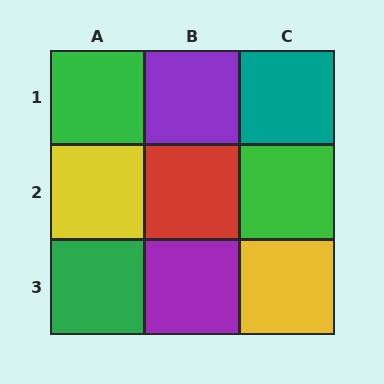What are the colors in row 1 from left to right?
Green, purple, teal.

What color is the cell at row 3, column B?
Purple.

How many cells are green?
3 cells are green.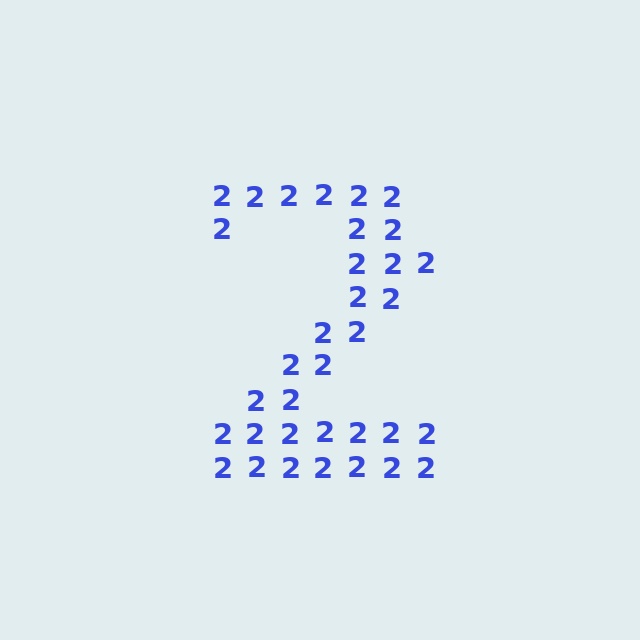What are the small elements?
The small elements are digit 2's.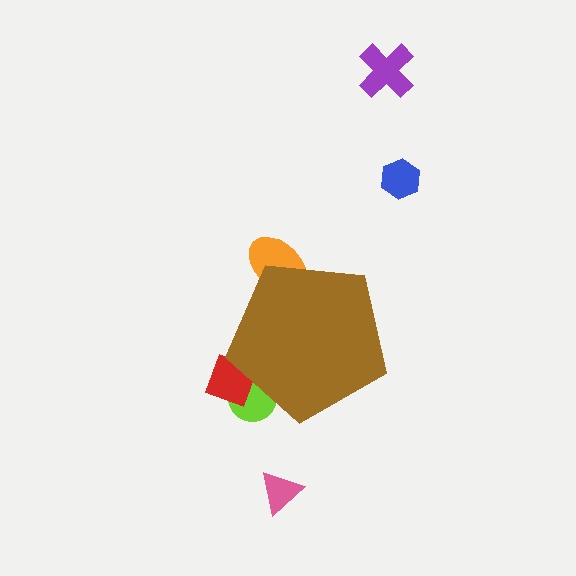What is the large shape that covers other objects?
A brown pentagon.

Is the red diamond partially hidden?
Yes, the red diamond is partially hidden behind the brown pentagon.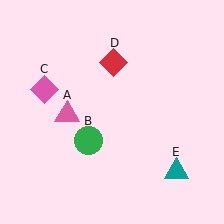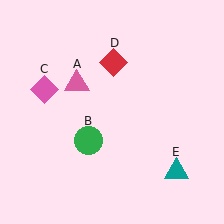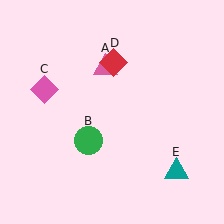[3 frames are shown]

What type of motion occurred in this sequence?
The pink triangle (object A) rotated clockwise around the center of the scene.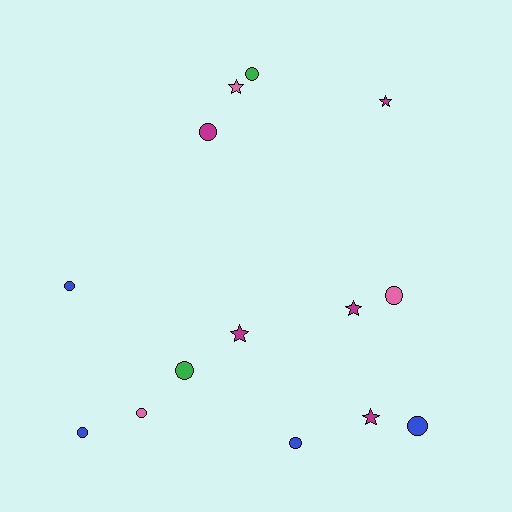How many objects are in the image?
There are 14 objects.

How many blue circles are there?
There are 4 blue circles.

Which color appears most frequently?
Magenta, with 5 objects.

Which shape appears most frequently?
Circle, with 9 objects.